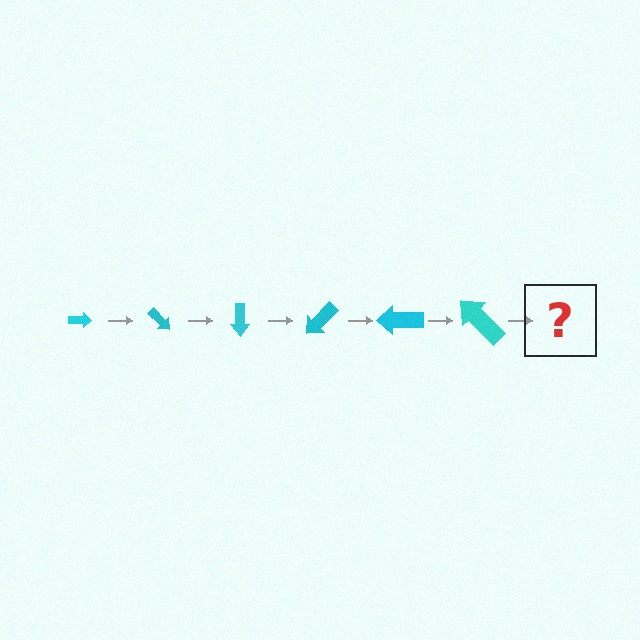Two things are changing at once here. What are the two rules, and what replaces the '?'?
The two rules are that the arrow grows larger each step and it rotates 45 degrees each step. The '?' should be an arrow, larger than the previous one and rotated 270 degrees from the start.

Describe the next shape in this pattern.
It should be an arrow, larger than the previous one and rotated 270 degrees from the start.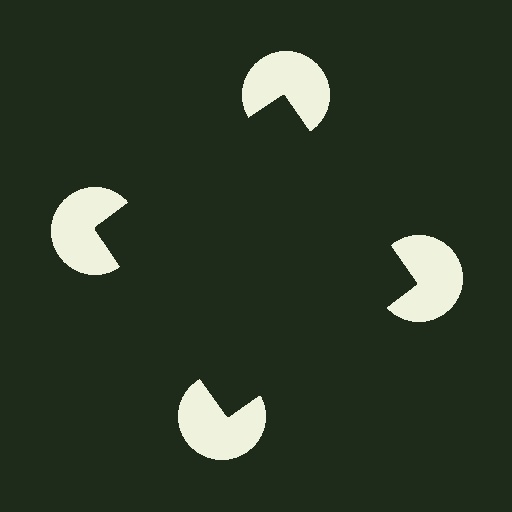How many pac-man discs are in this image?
There are 4 — one at each vertex of the illusory square.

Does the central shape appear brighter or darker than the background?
It typically appears slightly darker than the background, even though no actual brightness change is drawn.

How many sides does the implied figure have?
4 sides.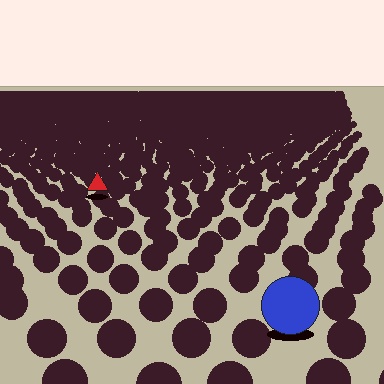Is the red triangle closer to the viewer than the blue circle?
No. The blue circle is closer — you can tell from the texture gradient: the ground texture is coarser near it.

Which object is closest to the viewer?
The blue circle is closest. The texture marks near it are larger and more spread out.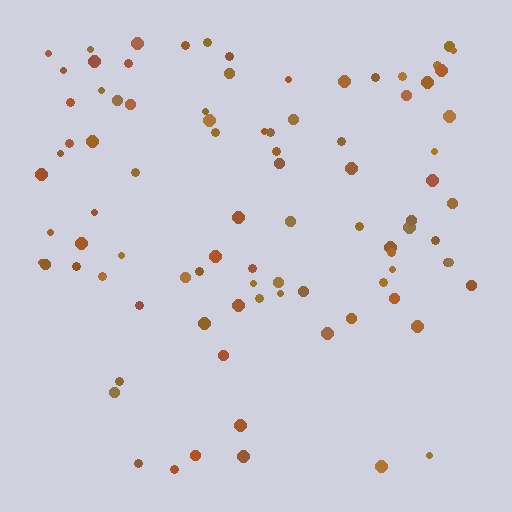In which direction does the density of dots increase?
From bottom to top, with the top side densest.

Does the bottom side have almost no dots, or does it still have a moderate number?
Still a moderate number, just noticeably fewer than the top.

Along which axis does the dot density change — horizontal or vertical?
Vertical.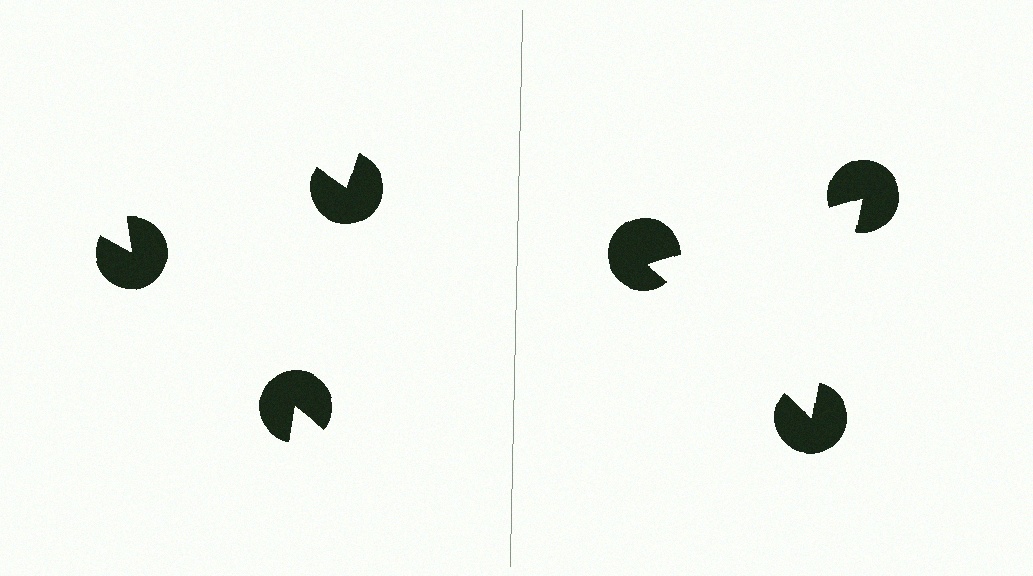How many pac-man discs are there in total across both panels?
6 — 3 on each side.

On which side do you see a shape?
An illusory triangle appears on the right side. On the left side the wedge cuts are rotated, so no coherent shape forms.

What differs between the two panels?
The pac-man discs are positioned identically on both sides; only the wedge orientations differ. On the right they align to a triangle; on the left they are misaligned.